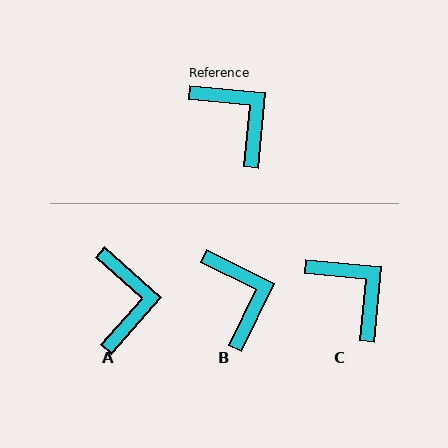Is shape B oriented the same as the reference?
No, it is off by about 21 degrees.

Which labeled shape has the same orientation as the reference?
C.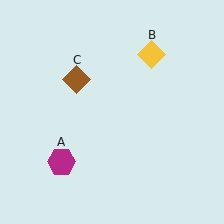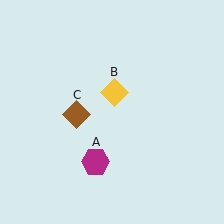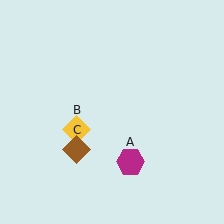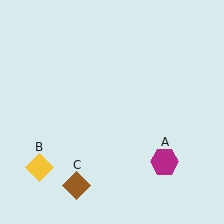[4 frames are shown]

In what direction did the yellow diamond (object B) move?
The yellow diamond (object B) moved down and to the left.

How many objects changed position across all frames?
3 objects changed position: magenta hexagon (object A), yellow diamond (object B), brown diamond (object C).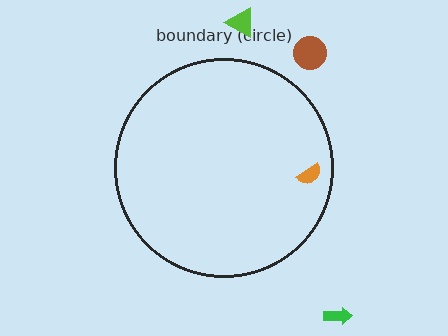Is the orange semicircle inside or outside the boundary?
Inside.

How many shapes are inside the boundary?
1 inside, 3 outside.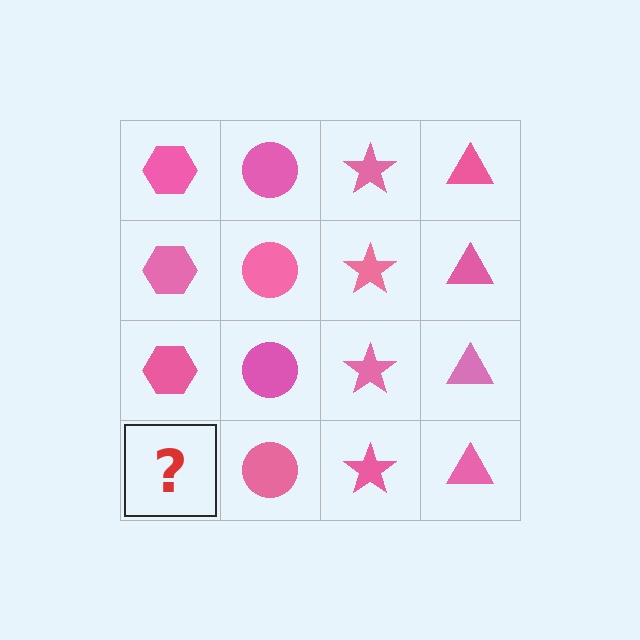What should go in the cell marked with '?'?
The missing cell should contain a pink hexagon.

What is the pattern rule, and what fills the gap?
The rule is that each column has a consistent shape. The gap should be filled with a pink hexagon.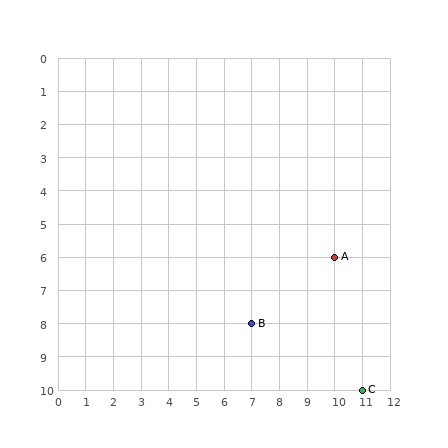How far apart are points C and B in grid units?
Points C and B are 4 columns and 2 rows apart (about 4.5 grid units diagonally).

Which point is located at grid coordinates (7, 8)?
Point B is at (7, 8).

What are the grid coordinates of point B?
Point B is at grid coordinates (7, 8).